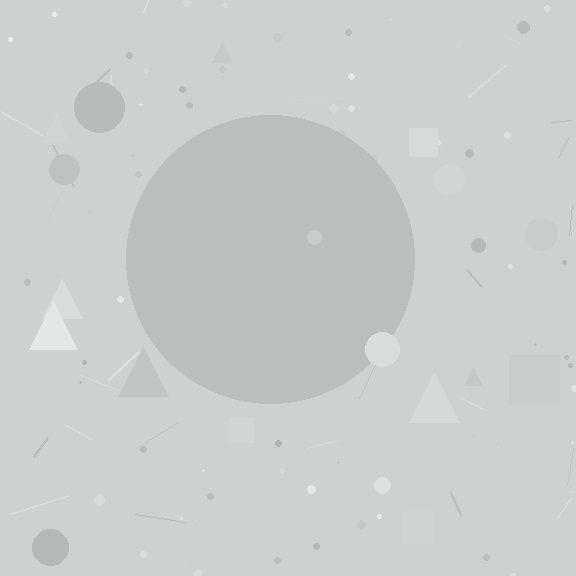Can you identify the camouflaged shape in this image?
The camouflaged shape is a circle.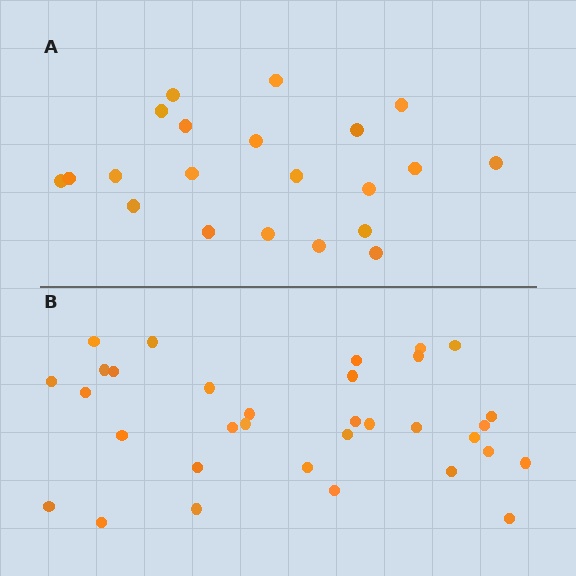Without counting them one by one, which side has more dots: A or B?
Region B (the bottom region) has more dots.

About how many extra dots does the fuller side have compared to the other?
Region B has roughly 12 or so more dots than region A.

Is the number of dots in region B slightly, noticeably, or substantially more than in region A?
Region B has substantially more. The ratio is roughly 1.6 to 1.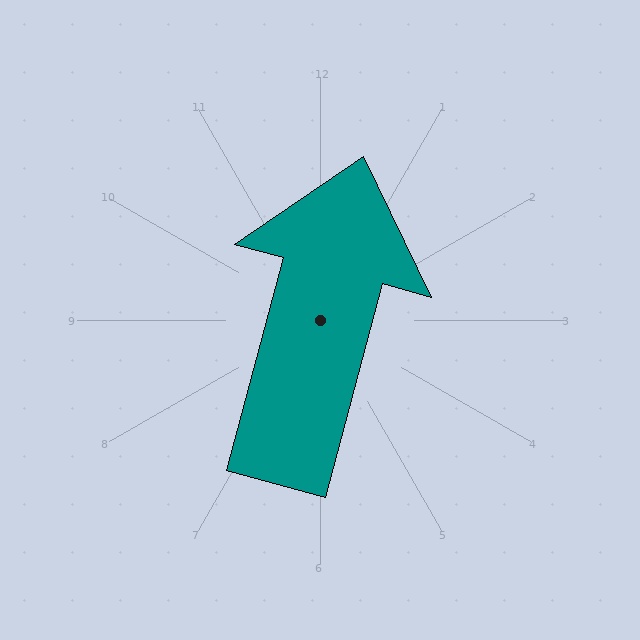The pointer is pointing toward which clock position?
Roughly 12 o'clock.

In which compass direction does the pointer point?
North.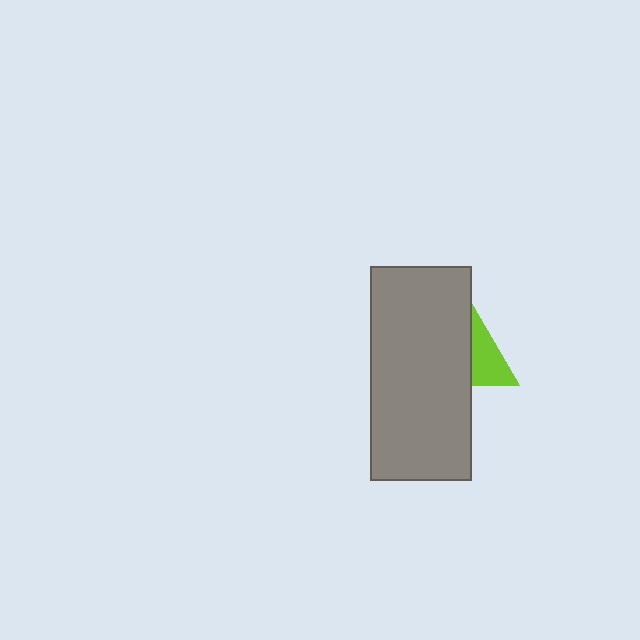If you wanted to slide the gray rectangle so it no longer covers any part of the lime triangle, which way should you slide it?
Slide it left — that is the most direct way to separate the two shapes.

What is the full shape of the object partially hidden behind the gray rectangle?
The partially hidden object is a lime triangle.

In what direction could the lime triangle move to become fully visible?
The lime triangle could move right. That would shift it out from behind the gray rectangle entirely.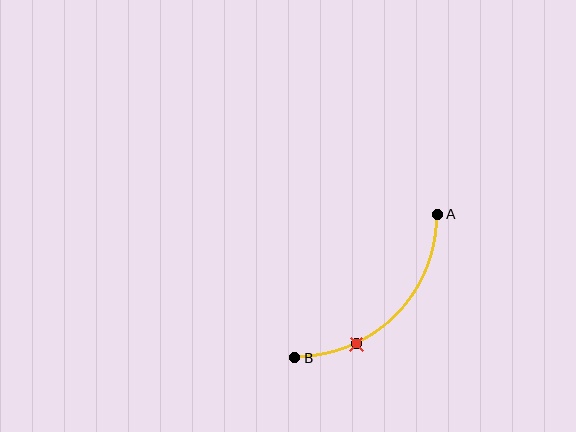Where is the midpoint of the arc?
The arc midpoint is the point on the curve farthest from the straight line joining A and B. It sits below and to the right of that line.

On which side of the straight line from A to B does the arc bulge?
The arc bulges below and to the right of the straight line connecting A and B.